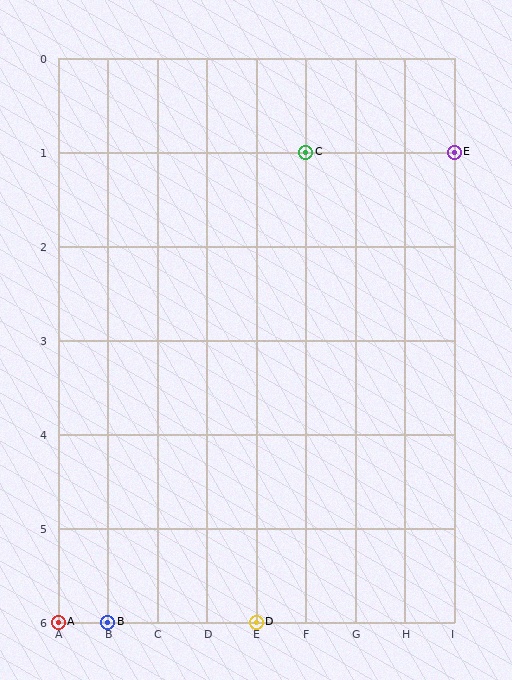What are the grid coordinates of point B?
Point B is at grid coordinates (B, 6).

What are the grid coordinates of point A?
Point A is at grid coordinates (A, 6).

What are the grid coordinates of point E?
Point E is at grid coordinates (I, 1).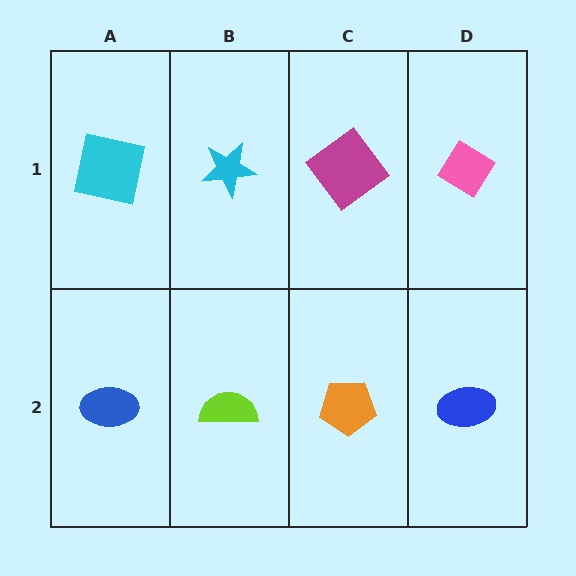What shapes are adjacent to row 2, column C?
A magenta diamond (row 1, column C), a lime semicircle (row 2, column B), a blue ellipse (row 2, column D).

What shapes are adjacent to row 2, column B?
A cyan star (row 1, column B), a blue ellipse (row 2, column A), an orange pentagon (row 2, column C).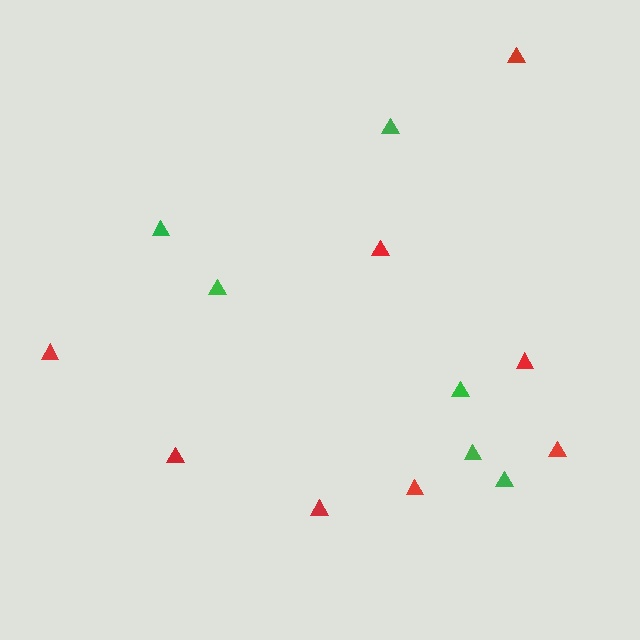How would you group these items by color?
There are 2 groups: one group of green triangles (6) and one group of red triangles (8).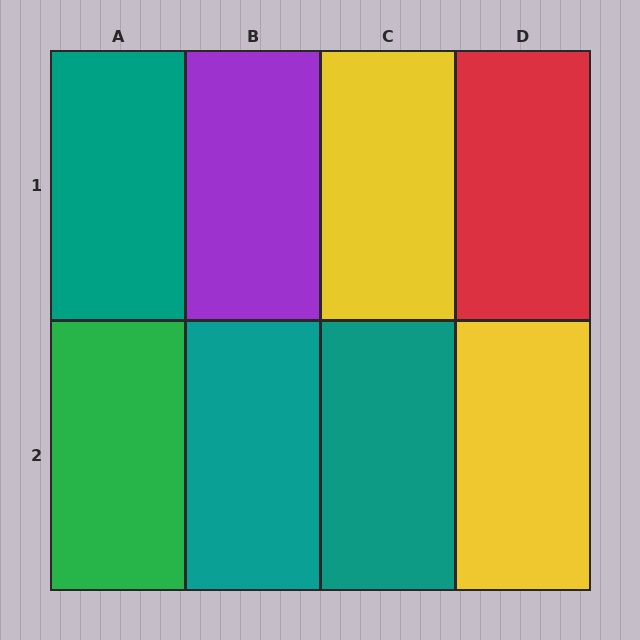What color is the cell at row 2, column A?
Green.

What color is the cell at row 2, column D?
Yellow.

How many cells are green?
1 cell is green.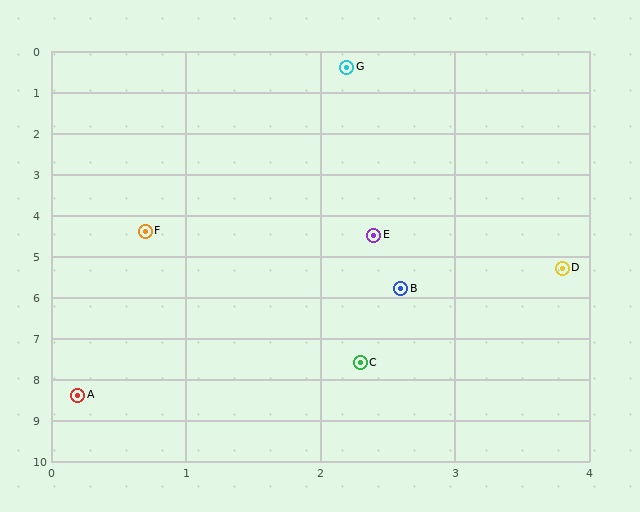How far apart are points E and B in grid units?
Points E and B are about 1.3 grid units apart.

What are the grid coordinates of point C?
Point C is at approximately (2.3, 7.6).